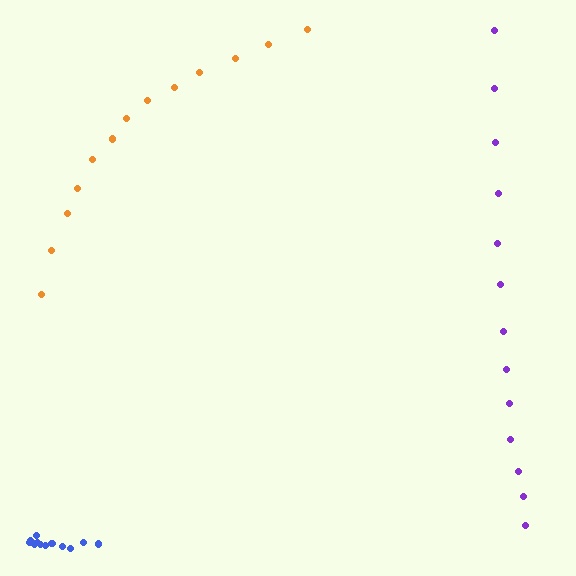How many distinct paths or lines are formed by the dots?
There are 3 distinct paths.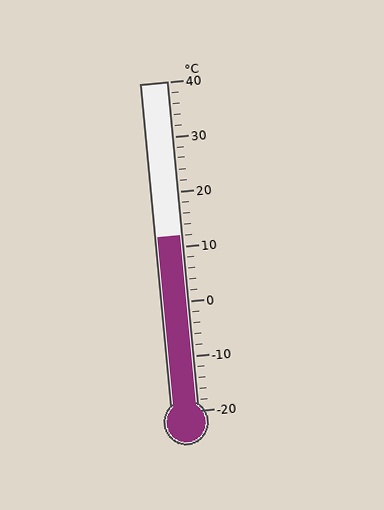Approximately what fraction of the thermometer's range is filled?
The thermometer is filled to approximately 55% of its range.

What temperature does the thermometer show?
The thermometer shows approximately 12°C.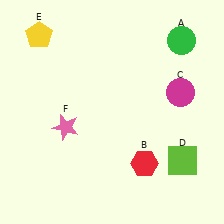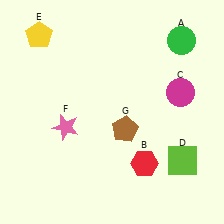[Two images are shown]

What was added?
A brown pentagon (G) was added in Image 2.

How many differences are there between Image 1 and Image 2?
There is 1 difference between the two images.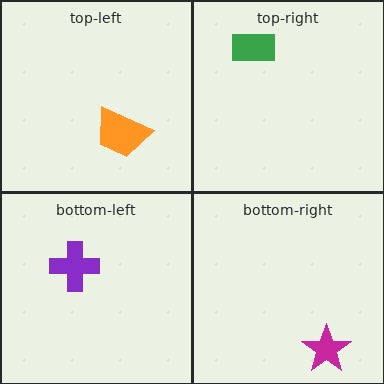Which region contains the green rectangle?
The top-right region.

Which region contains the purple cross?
The bottom-left region.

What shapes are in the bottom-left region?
The purple cross.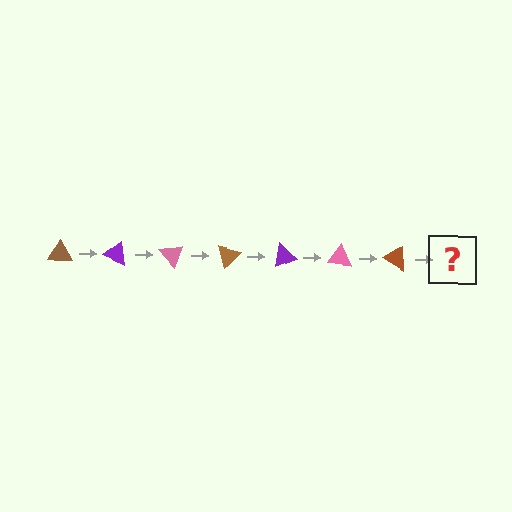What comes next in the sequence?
The next element should be a purple triangle, rotated 175 degrees from the start.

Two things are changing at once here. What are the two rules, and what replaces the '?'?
The two rules are that it rotates 25 degrees each step and the color cycles through brown, purple, and pink. The '?' should be a purple triangle, rotated 175 degrees from the start.